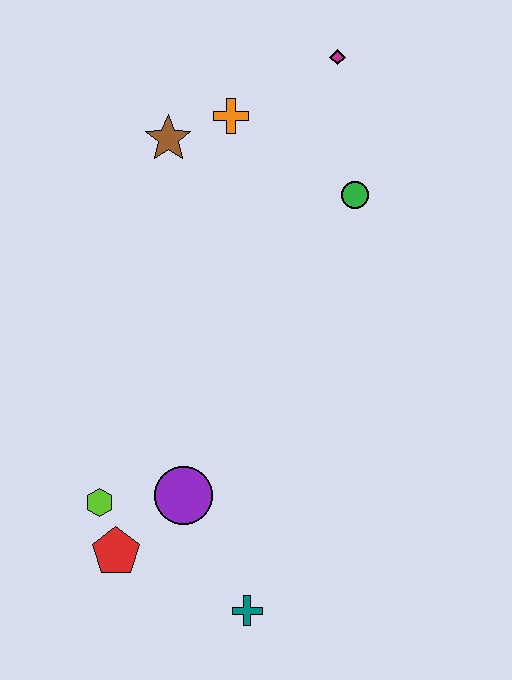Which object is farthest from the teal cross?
The magenta diamond is farthest from the teal cross.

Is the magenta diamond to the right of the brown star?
Yes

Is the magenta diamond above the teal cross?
Yes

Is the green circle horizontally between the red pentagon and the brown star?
No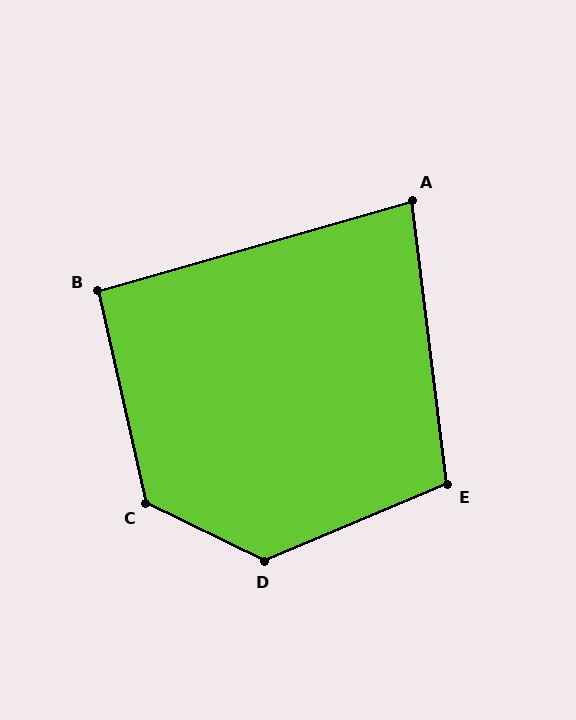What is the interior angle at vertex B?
Approximately 93 degrees (approximately right).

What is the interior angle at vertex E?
Approximately 106 degrees (obtuse).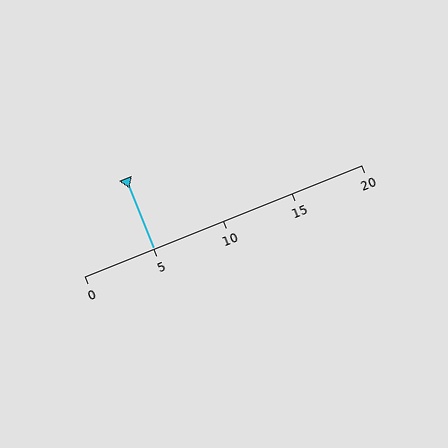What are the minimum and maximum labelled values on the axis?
The axis runs from 0 to 20.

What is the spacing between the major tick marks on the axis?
The major ticks are spaced 5 apart.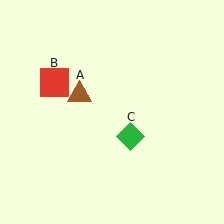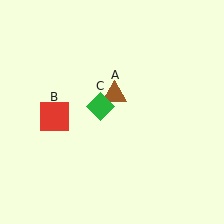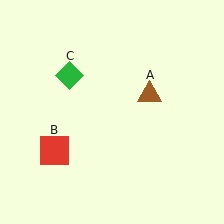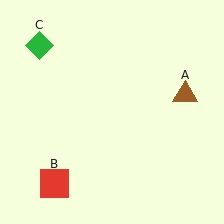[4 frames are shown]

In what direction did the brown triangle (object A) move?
The brown triangle (object A) moved right.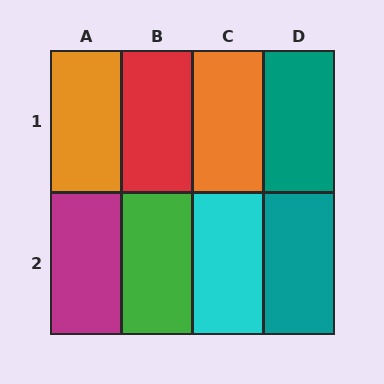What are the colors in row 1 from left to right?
Orange, red, orange, teal.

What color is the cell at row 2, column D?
Teal.